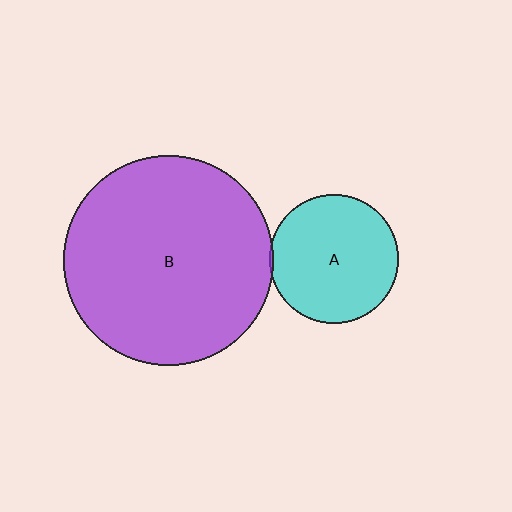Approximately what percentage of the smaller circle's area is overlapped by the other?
Approximately 5%.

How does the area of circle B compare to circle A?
Approximately 2.7 times.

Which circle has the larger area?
Circle B (purple).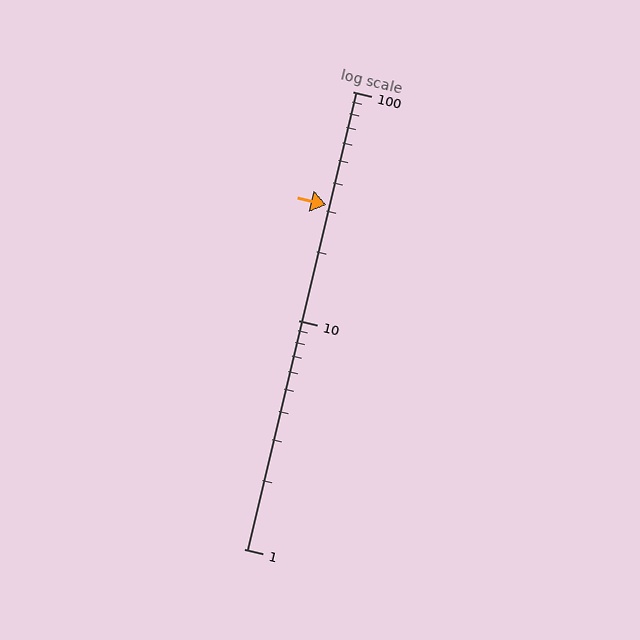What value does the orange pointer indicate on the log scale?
The pointer indicates approximately 32.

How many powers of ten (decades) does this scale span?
The scale spans 2 decades, from 1 to 100.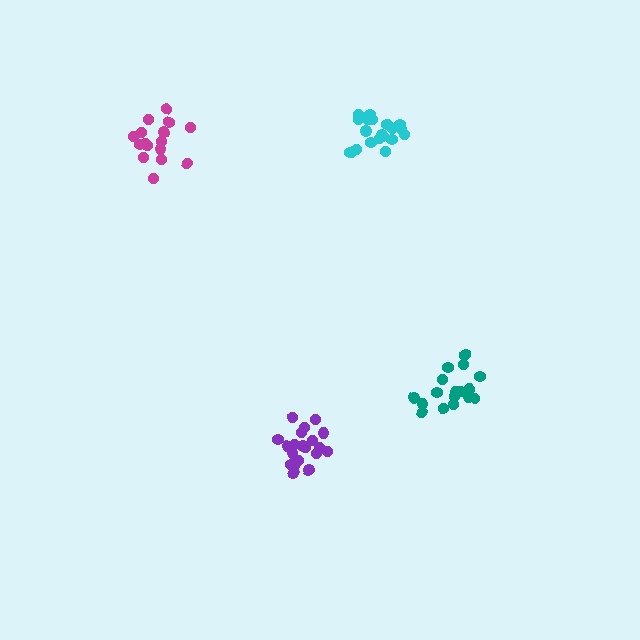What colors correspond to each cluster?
The clusters are colored: cyan, magenta, teal, purple.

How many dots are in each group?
Group 1: 21 dots, Group 2: 16 dots, Group 3: 19 dots, Group 4: 21 dots (77 total).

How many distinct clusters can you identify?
There are 4 distinct clusters.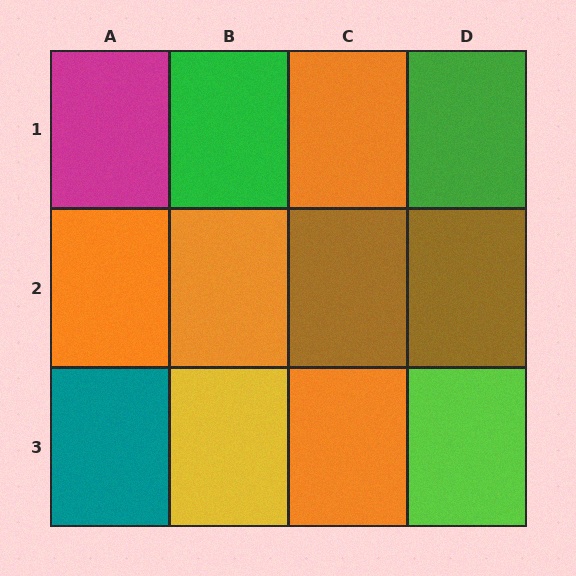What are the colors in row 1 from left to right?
Magenta, green, orange, green.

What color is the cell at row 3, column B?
Yellow.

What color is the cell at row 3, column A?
Teal.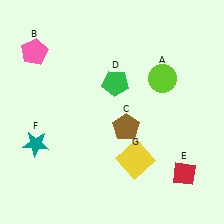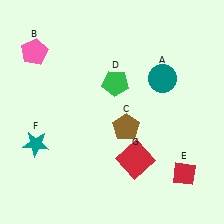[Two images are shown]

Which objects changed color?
A changed from lime to teal. G changed from yellow to red.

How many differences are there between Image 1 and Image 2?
There are 2 differences between the two images.